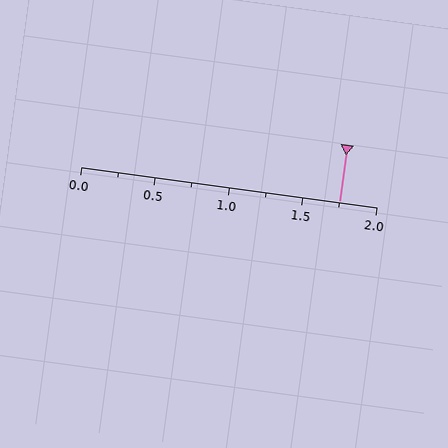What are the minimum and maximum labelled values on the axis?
The axis runs from 0.0 to 2.0.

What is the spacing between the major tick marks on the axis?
The major ticks are spaced 0.5 apart.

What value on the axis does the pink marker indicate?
The marker indicates approximately 1.75.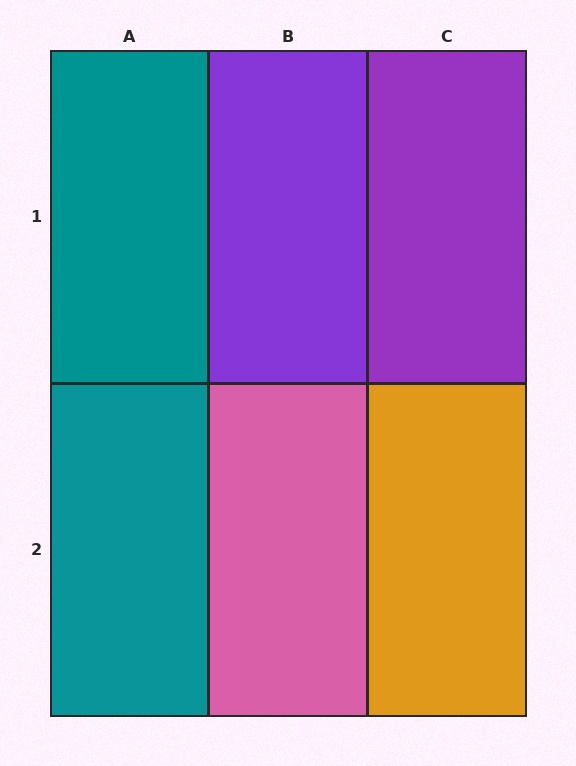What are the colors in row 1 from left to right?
Teal, purple, purple.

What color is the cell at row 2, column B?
Pink.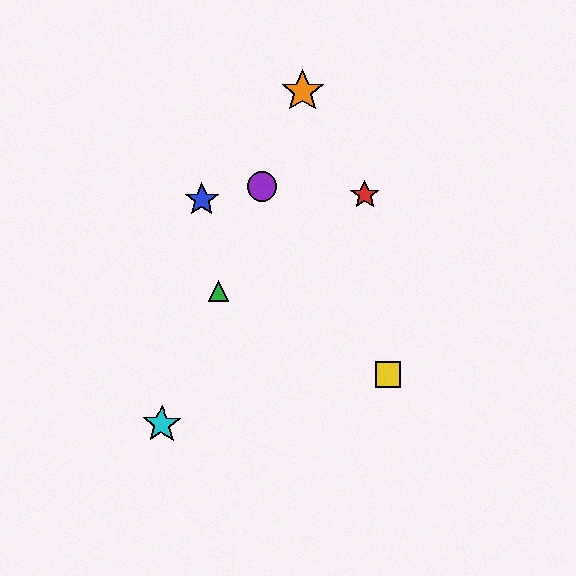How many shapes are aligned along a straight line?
4 shapes (the green triangle, the purple circle, the orange star, the cyan star) are aligned along a straight line.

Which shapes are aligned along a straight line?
The green triangle, the purple circle, the orange star, the cyan star are aligned along a straight line.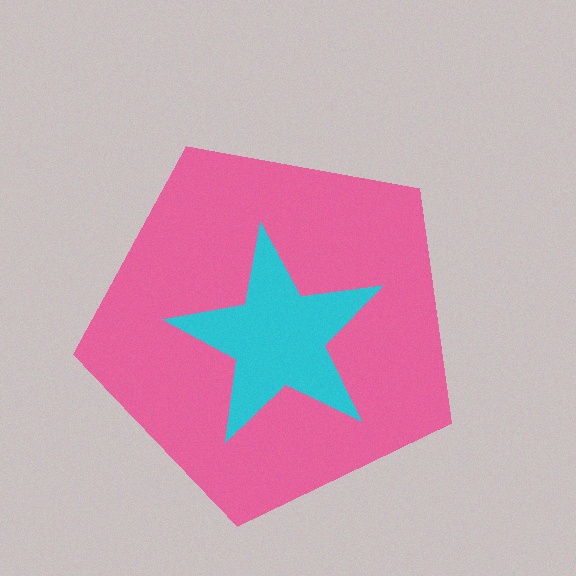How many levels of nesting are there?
2.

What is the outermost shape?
The pink pentagon.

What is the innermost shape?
The cyan star.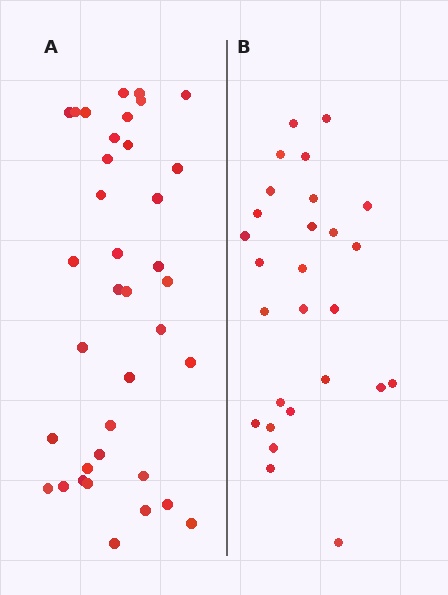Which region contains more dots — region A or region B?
Region A (the left region) has more dots.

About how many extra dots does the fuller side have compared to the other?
Region A has roughly 10 or so more dots than region B.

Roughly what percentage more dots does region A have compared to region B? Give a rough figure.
About 35% more.